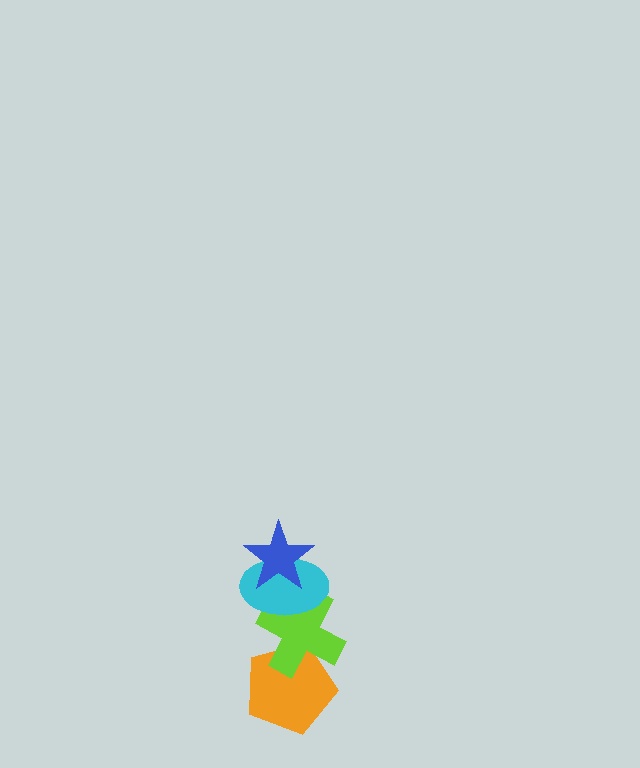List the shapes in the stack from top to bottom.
From top to bottom: the blue star, the cyan ellipse, the lime cross, the orange pentagon.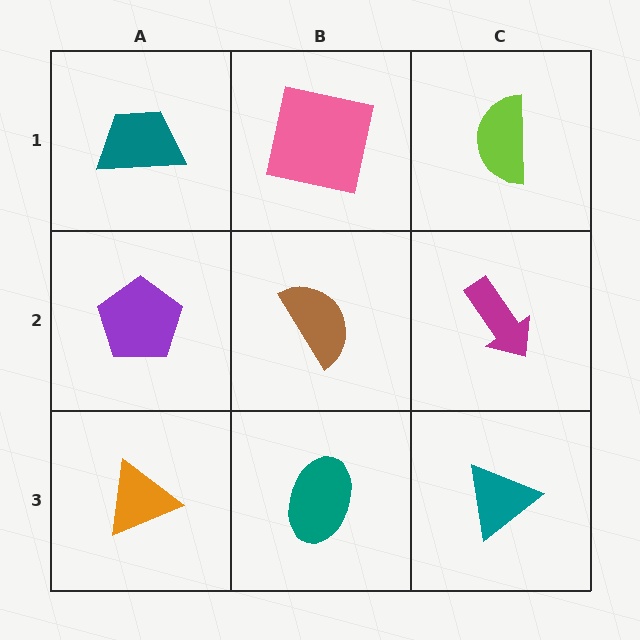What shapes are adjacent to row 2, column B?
A pink square (row 1, column B), a teal ellipse (row 3, column B), a purple pentagon (row 2, column A), a magenta arrow (row 2, column C).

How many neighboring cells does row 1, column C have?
2.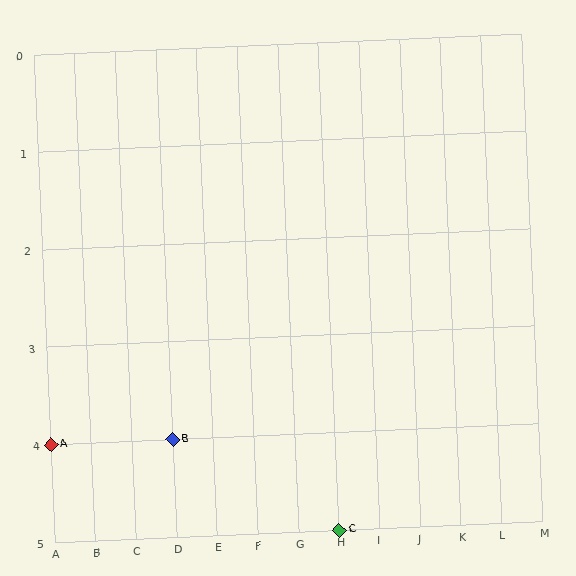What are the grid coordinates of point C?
Point C is at grid coordinates (H, 5).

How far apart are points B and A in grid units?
Points B and A are 3 columns apart.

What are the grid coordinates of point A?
Point A is at grid coordinates (A, 4).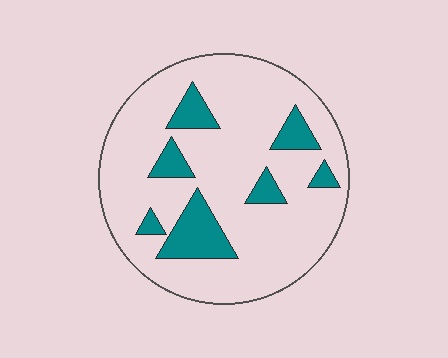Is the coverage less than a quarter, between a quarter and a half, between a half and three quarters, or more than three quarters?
Less than a quarter.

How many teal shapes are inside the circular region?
7.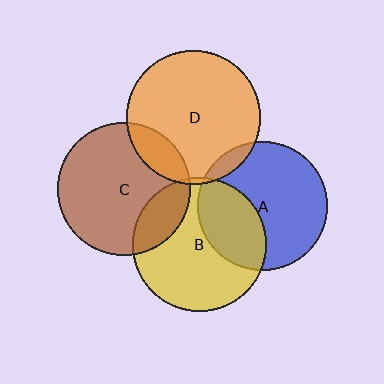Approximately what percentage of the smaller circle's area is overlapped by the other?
Approximately 15%.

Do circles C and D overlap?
Yes.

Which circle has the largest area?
Circle D (orange).